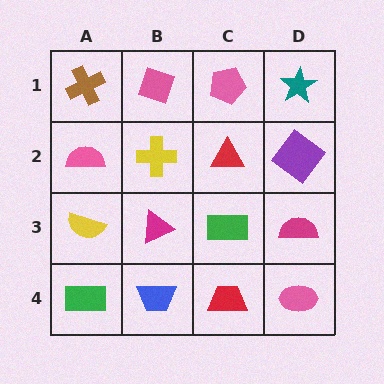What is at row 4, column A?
A green rectangle.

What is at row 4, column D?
A pink ellipse.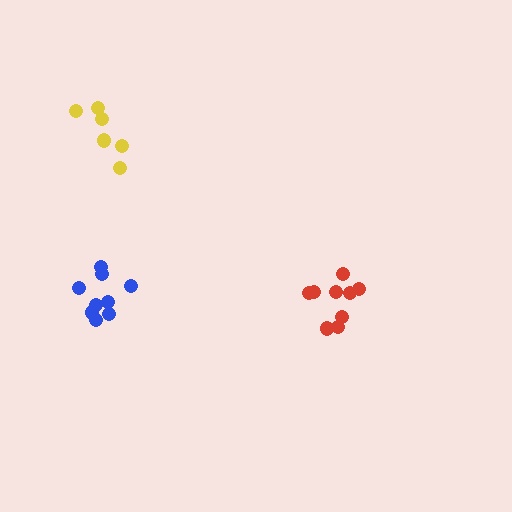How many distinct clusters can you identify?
There are 3 distinct clusters.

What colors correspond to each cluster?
The clusters are colored: red, blue, yellow.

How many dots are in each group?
Group 1: 9 dots, Group 2: 9 dots, Group 3: 6 dots (24 total).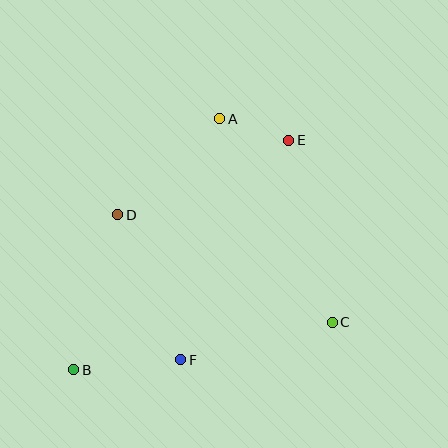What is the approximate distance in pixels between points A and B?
The distance between A and B is approximately 291 pixels.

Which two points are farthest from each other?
Points B and E are farthest from each other.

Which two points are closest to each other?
Points A and E are closest to each other.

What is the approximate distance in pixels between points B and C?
The distance between B and C is approximately 263 pixels.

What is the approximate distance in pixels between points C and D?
The distance between C and D is approximately 240 pixels.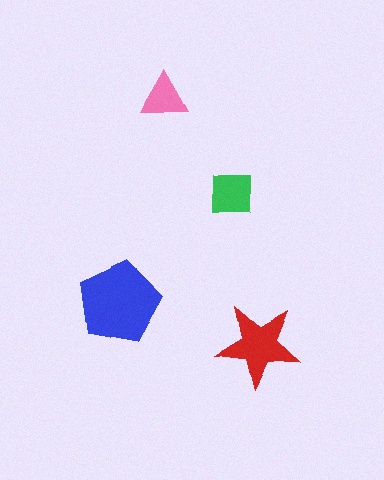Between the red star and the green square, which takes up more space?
The red star.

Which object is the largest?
The blue pentagon.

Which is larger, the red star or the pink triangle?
The red star.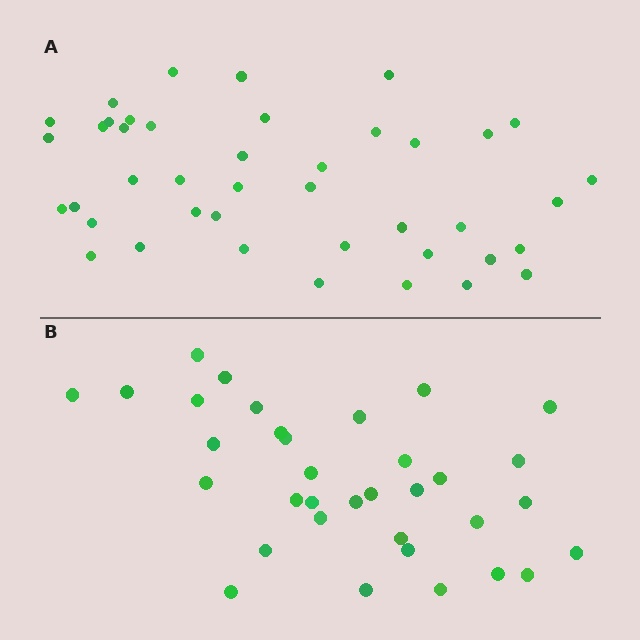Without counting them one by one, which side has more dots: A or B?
Region A (the top region) has more dots.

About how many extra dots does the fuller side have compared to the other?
Region A has roughly 8 or so more dots than region B.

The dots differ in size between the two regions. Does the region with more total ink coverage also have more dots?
No. Region B has more total ink coverage because its dots are larger, but region A actually contains more individual dots. Total area can be misleading — the number of items is what matters here.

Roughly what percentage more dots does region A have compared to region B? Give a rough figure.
About 25% more.